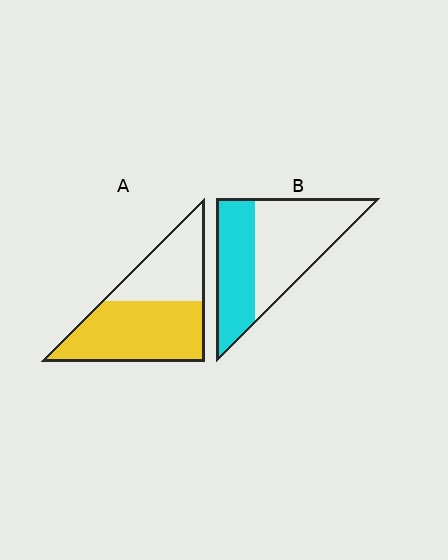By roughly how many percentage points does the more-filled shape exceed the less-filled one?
By roughly 20 percentage points (A over B).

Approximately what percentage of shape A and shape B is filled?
A is approximately 60% and B is approximately 40%.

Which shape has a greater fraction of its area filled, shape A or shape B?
Shape A.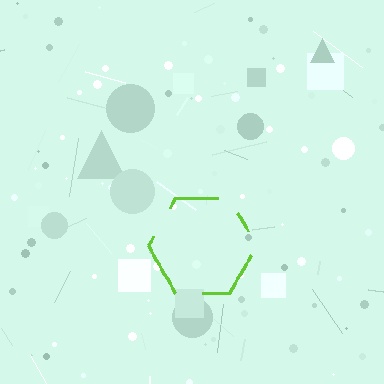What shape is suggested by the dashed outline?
The dashed outline suggests a hexagon.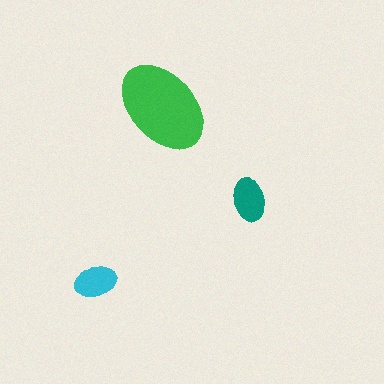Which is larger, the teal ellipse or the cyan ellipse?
The teal one.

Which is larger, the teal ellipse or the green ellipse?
The green one.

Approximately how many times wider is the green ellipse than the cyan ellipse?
About 2 times wider.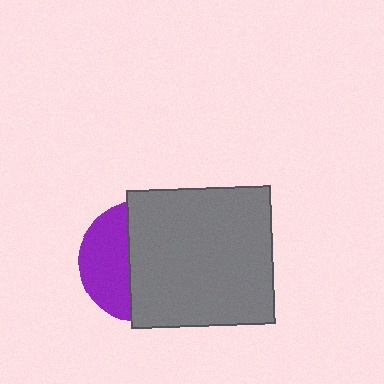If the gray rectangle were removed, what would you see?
You would see the complete purple circle.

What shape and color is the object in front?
The object in front is a gray rectangle.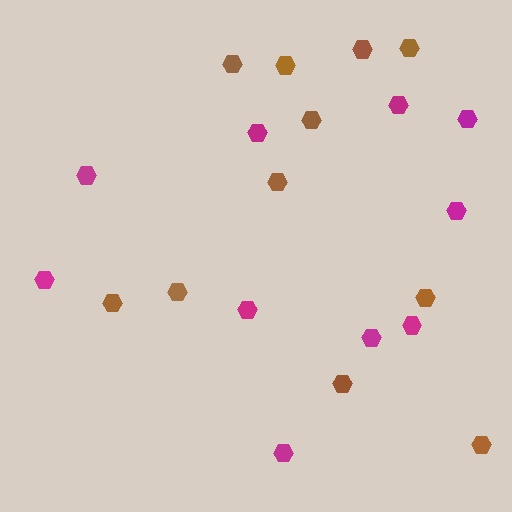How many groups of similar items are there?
There are 2 groups: one group of magenta hexagons (10) and one group of brown hexagons (11).